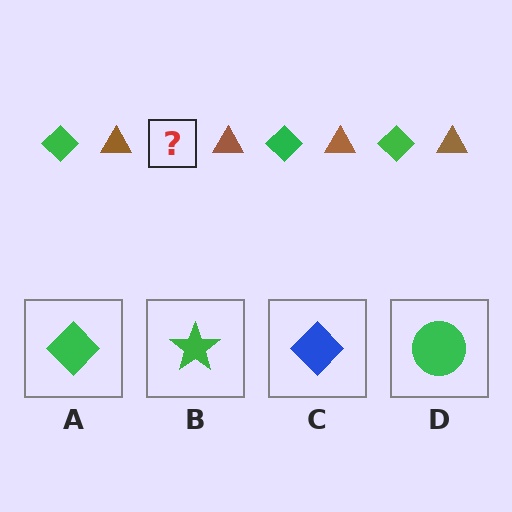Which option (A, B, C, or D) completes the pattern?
A.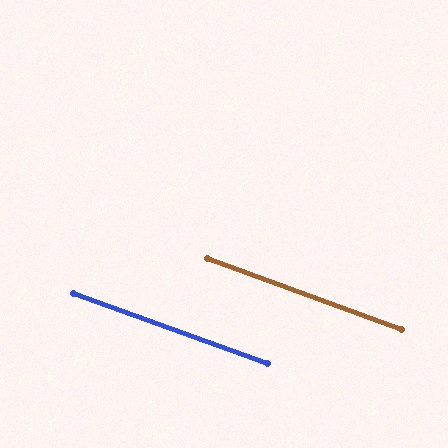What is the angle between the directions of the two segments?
Approximately 1 degree.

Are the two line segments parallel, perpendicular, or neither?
Parallel — their directions differ by only 0.5°.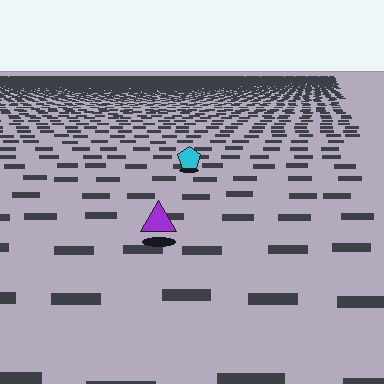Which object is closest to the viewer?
The purple triangle is closest. The texture marks near it are larger and more spread out.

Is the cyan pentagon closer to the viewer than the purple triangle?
No. The purple triangle is closer — you can tell from the texture gradient: the ground texture is coarser near it.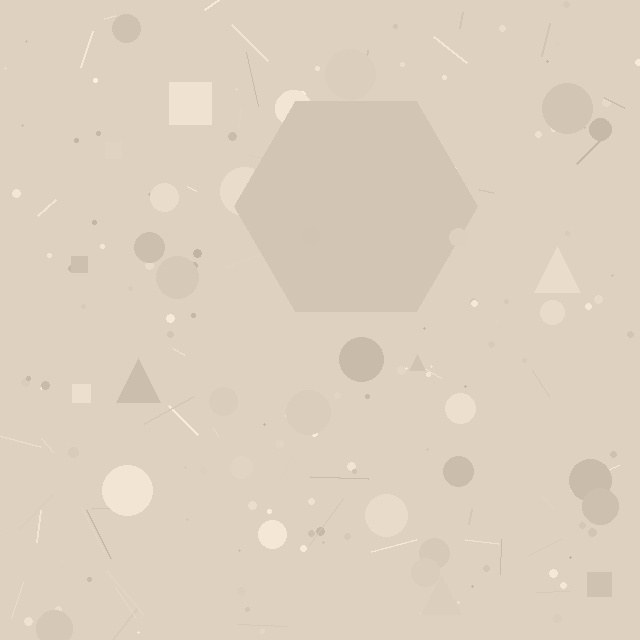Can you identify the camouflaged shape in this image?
The camouflaged shape is a hexagon.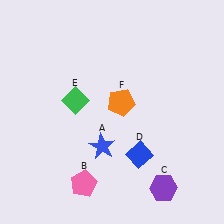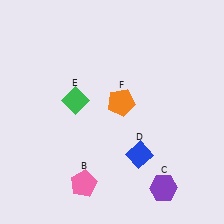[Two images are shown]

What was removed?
The blue star (A) was removed in Image 2.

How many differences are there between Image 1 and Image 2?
There is 1 difference between the two images.